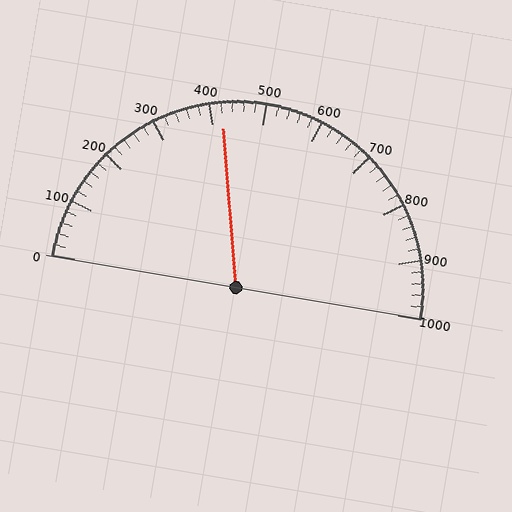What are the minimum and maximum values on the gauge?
The gauge ranges from 0 to 1000.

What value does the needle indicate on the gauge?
The needle indicates approximately 420.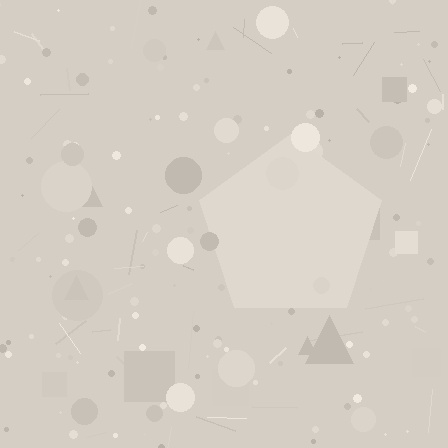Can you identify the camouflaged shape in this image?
The camouflaged shape is a pentagon.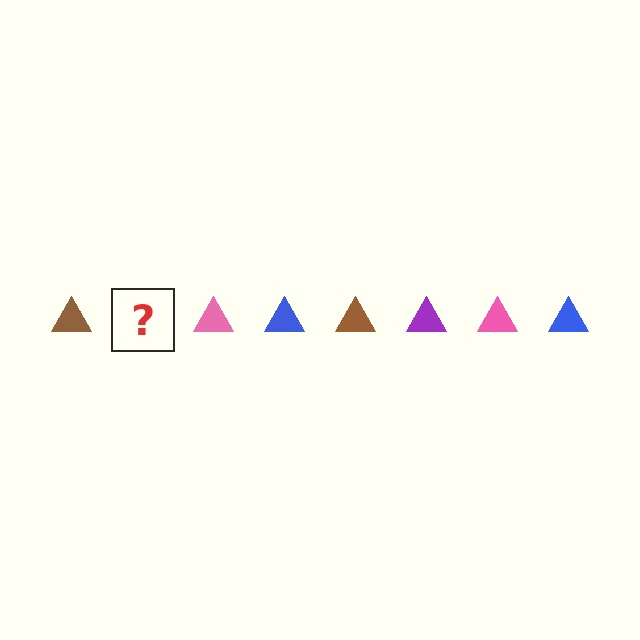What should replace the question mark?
The question mark should be replaced with a purple triangle.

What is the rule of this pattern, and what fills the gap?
The rule is that the pattern cycles through brown, purple, pink, blue triangles. The gap should be filled with a purple triangle.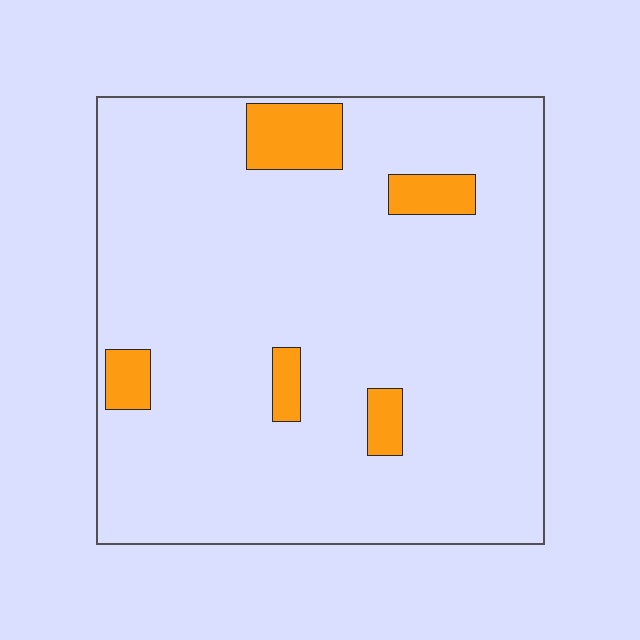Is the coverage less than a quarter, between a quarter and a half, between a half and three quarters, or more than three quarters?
Less than a quarter.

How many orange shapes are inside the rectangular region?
5.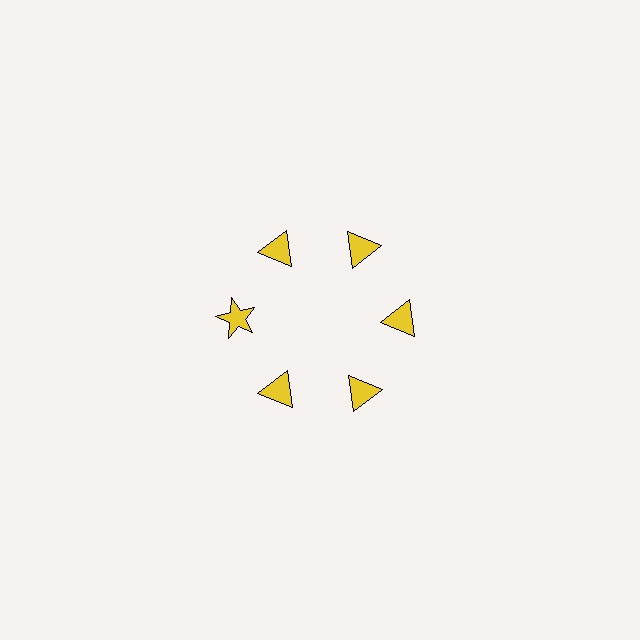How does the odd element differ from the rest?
It has a different shape: star instead of triangle.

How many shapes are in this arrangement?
There are 6 shapes arranged in a ring pattern.